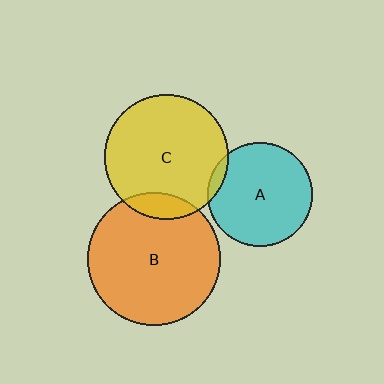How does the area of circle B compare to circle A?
Approximately 1.6 times.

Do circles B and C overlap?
Yes.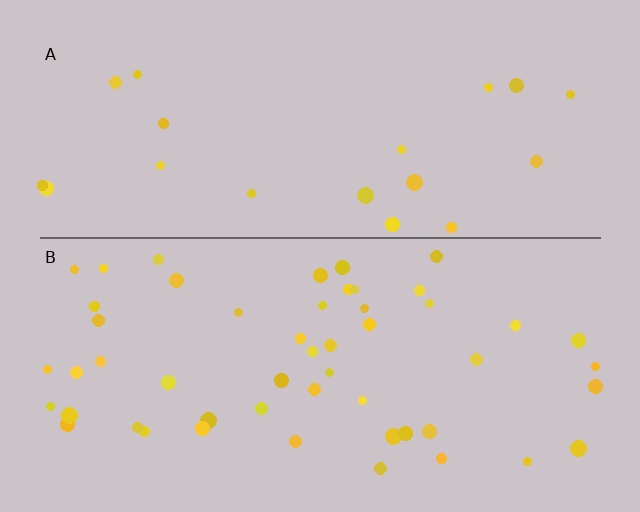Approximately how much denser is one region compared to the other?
Approximately 2.6× — region B over region A.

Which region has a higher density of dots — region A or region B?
B (the bottom).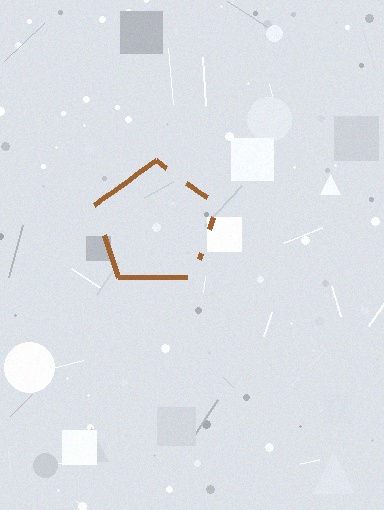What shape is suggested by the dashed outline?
The dashed outline suggests a pentagon.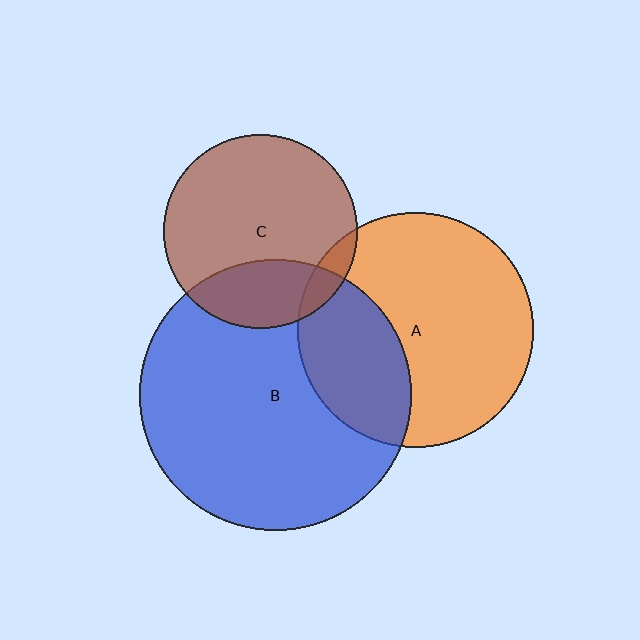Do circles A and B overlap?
Yes.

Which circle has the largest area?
Circle B (blue).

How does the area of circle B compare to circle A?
Approximately 1.3 times.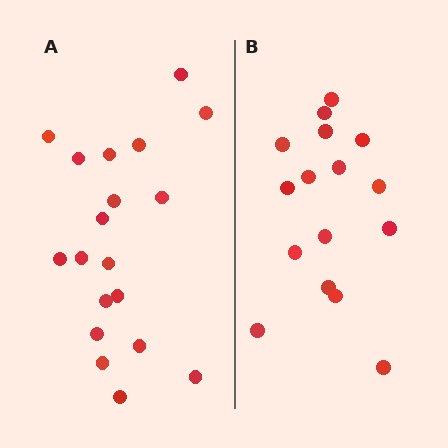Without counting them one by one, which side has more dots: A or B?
Region A (the left region) has more dots.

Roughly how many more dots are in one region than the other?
Region A has just a few more — roughly 2 or 3 more dots than region B.